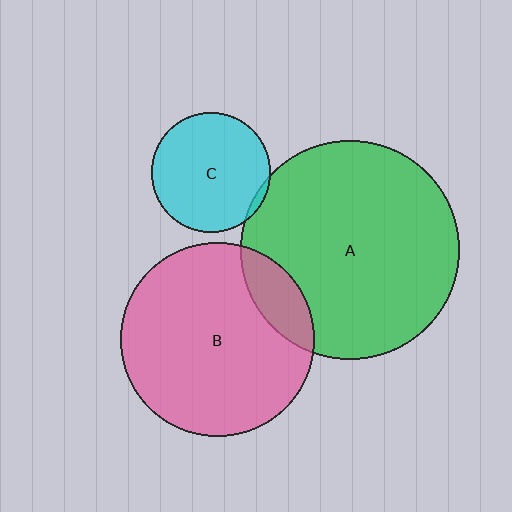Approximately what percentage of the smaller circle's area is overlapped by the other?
Approximately 5%.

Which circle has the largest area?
Circle A (green).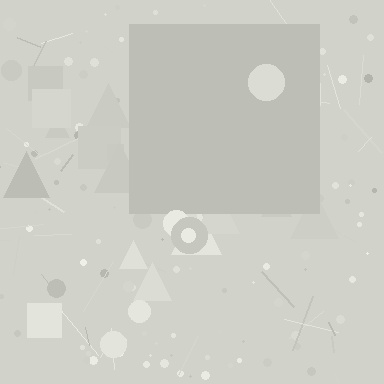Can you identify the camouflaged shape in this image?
The camouflaged shape is a square.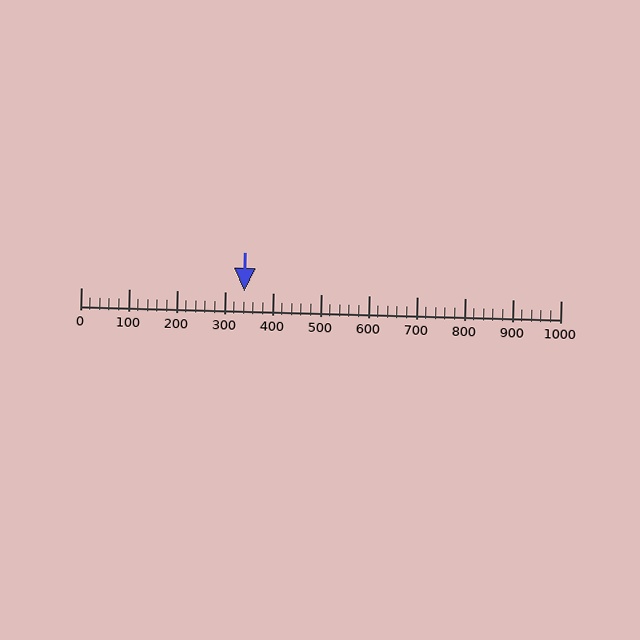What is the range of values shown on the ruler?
The ruler shows values from 0 to 1000.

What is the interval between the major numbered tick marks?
The major tick marks are spaced 100 units apart.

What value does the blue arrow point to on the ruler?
The blue arrow points to approximately 340.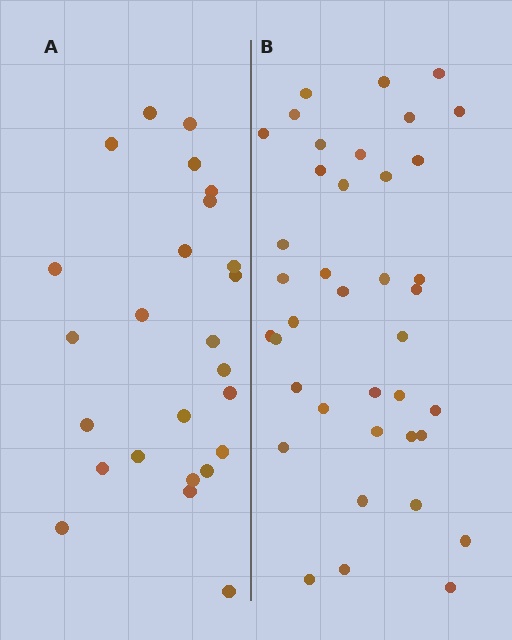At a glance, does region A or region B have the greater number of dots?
Region B (the right region) has more dots.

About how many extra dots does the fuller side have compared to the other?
Region B has approximately 15 more dots than region A.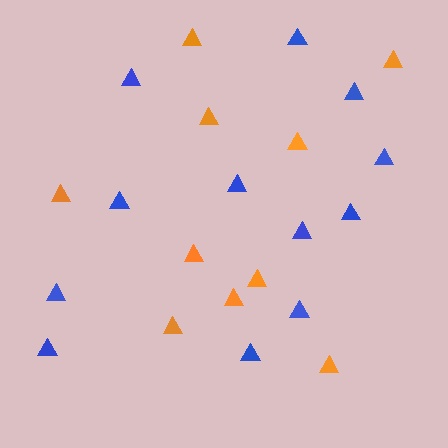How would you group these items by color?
There are 2 groups: one group of blue triangles (12) and one group of orange triangles (10).